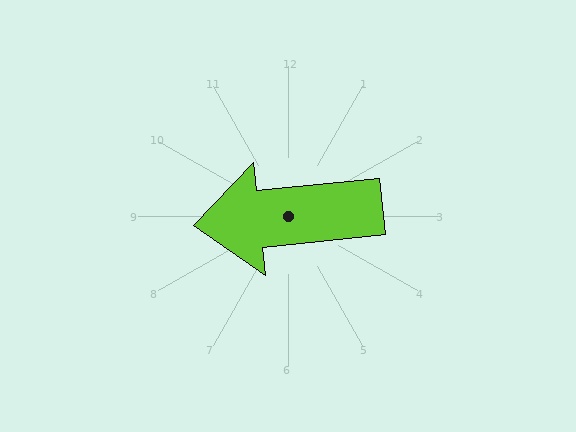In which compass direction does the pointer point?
West.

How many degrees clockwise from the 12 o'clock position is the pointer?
Approximately 264 degrees.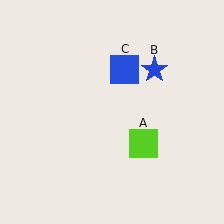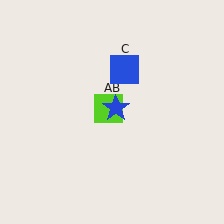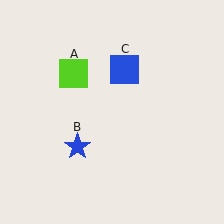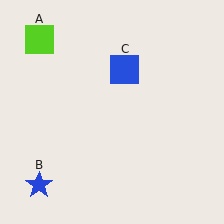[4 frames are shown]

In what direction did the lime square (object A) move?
The lime square (object A) moved up and to the left.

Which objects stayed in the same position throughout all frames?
Blue square (object C) remained stationary.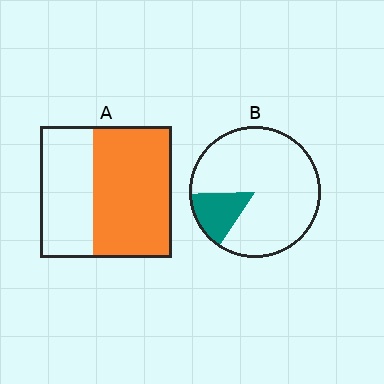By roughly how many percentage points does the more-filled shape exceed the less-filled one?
By roughly 45 percentage points (A over B).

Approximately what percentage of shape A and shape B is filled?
A is approximately 60% and B is approximately 15%.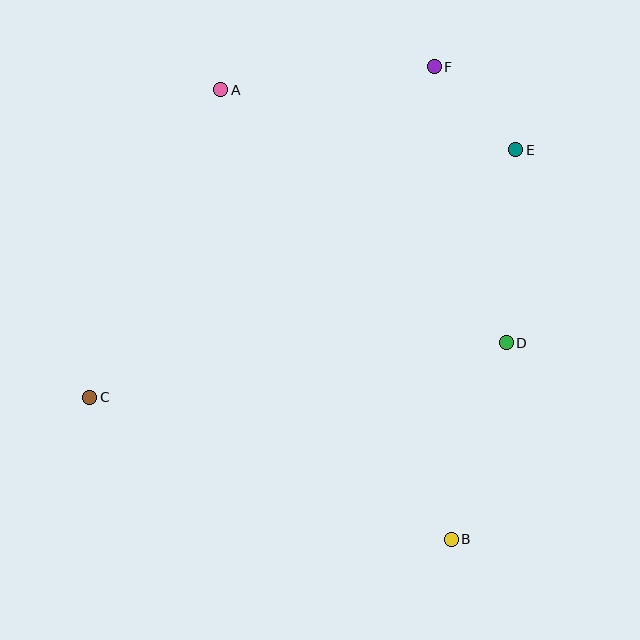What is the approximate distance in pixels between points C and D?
The distance between C and D is approximately 420 pixels.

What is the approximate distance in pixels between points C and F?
The distance between C and F is approximately 478 pixels.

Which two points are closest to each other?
Points E and F are closest to each other.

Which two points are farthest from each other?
Points A and B are farthest from each other.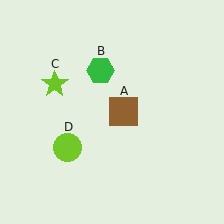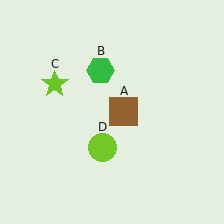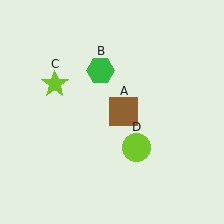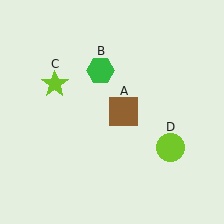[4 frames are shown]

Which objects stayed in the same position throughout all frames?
Brown square (object A) and green hexagon (object B) and lime star (object C) remained stationary.